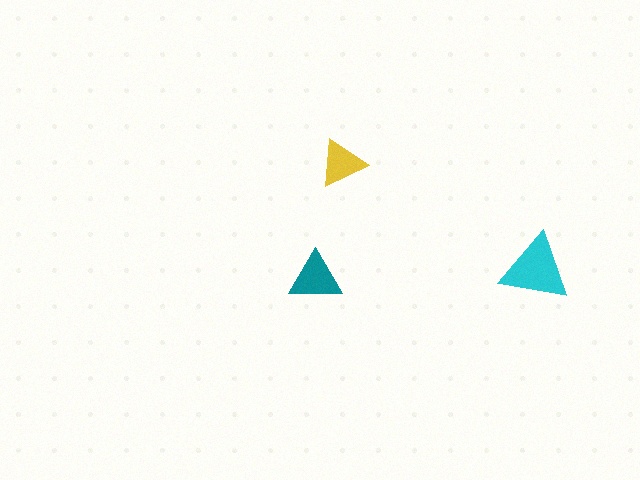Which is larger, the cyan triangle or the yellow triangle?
The cyan one.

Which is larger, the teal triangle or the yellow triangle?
The teal one.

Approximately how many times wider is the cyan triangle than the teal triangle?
About 1.5 times wider.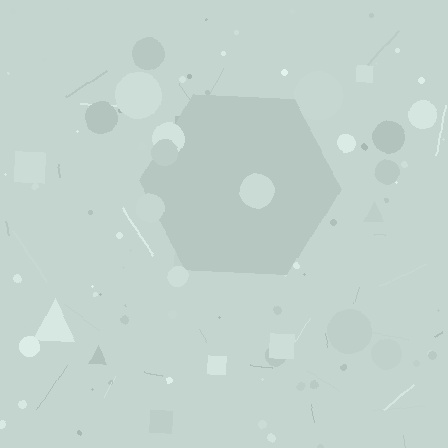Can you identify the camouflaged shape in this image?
The camouflaged shape is a hexagon.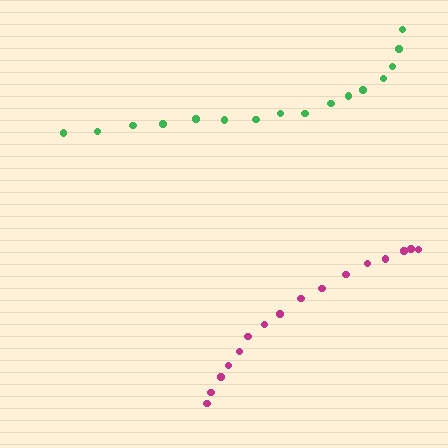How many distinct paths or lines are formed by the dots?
There are 2 distinct paths.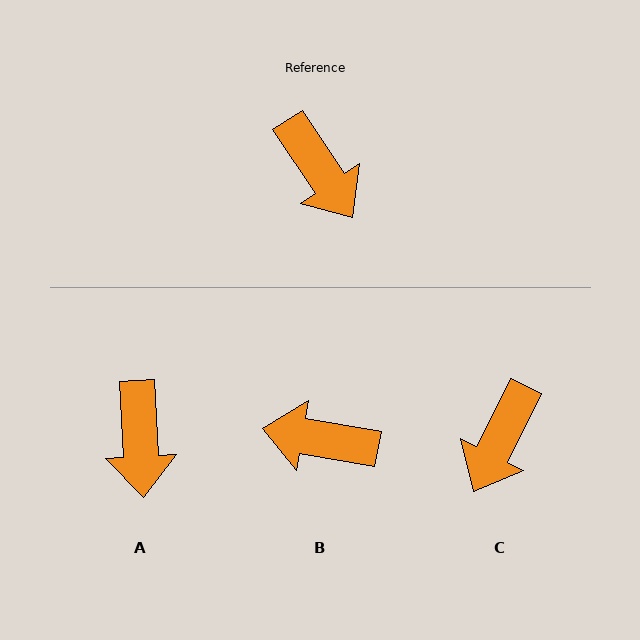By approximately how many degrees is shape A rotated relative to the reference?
Approximately 30 degrees clockwise.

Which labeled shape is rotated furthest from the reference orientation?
B, about 134 degrees away.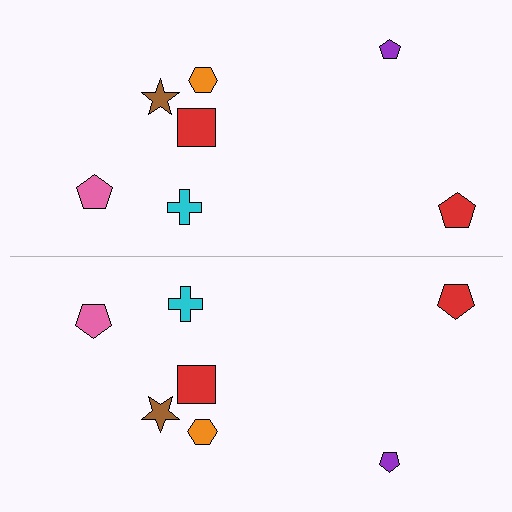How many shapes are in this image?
There are 14 shapes in this image.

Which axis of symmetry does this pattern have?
The pattern has a horizontal axis of symmetry running through the center of the image.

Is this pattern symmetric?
Yes, this pattern has bilateral (reflection) symmetry.